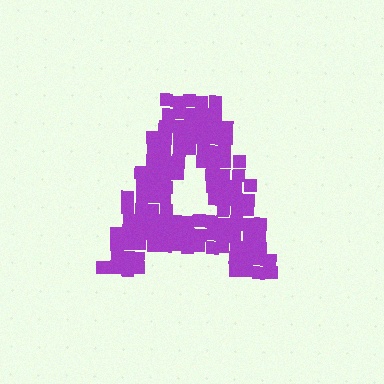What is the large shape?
The large shape is the letter A.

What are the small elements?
The small elements are squares.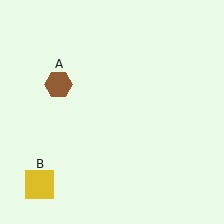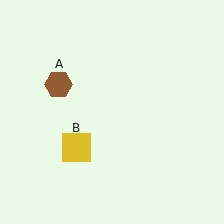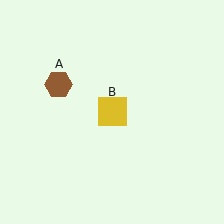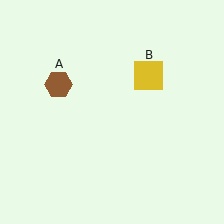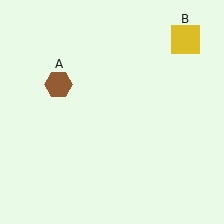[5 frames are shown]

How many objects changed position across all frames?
1 object changed position: yellow square (object B).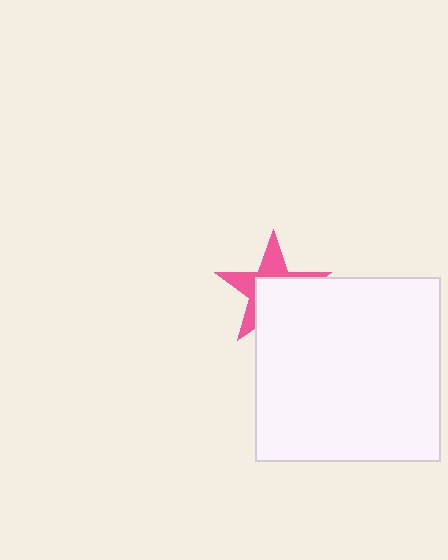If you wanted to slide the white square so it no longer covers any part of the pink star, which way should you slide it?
Slide it toward the lower-right — that is the most direct way to separate the two shapes.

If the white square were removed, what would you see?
You would see the complete pink star.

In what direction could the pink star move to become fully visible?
The pink star could move toward the upper-left. That would shift it out from behind the white square entirely.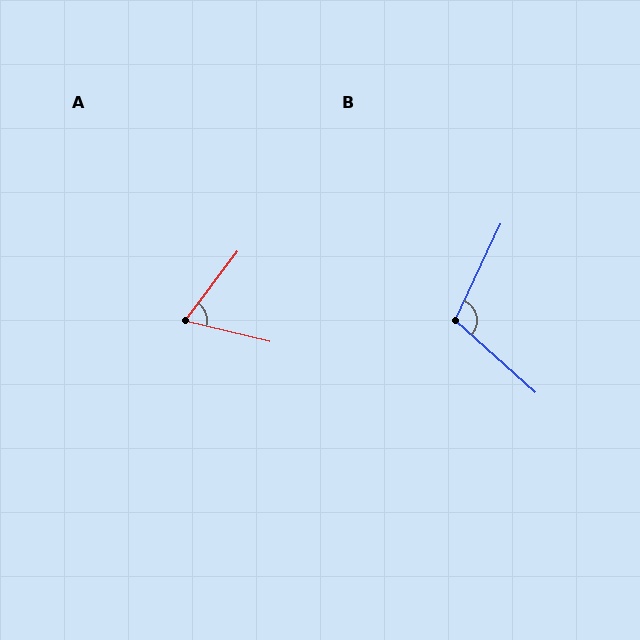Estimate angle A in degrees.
Approximately 67 degrees.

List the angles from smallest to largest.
A (67°), B (106°).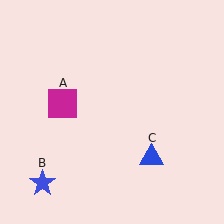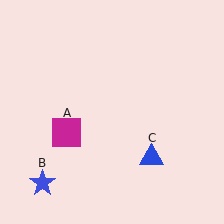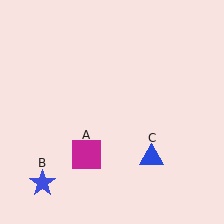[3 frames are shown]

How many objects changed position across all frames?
1 object changed position: magenta square (object A).